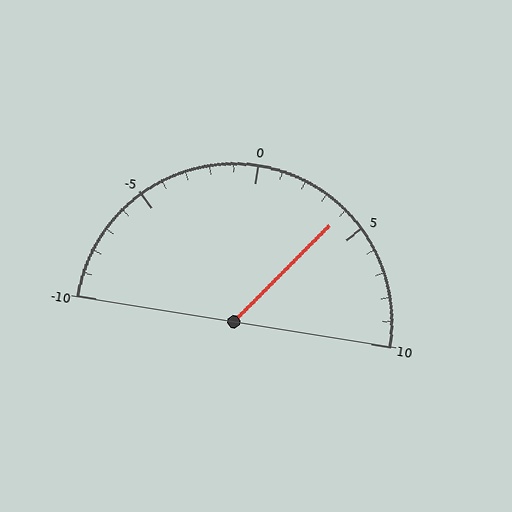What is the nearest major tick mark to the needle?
The nearest major tick mark is 5.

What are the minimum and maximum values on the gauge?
The gauge ranges from -10 to 10.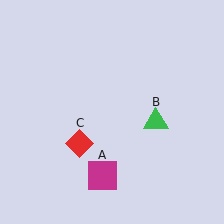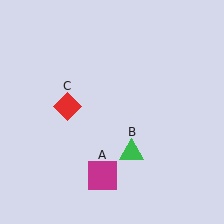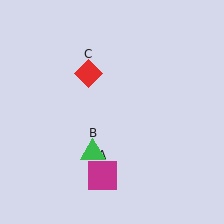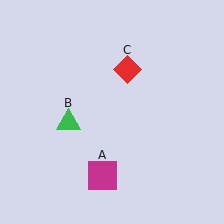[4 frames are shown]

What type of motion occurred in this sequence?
The green triangle (object B), red diamond (object C) rotated clockwise around the center of the scene.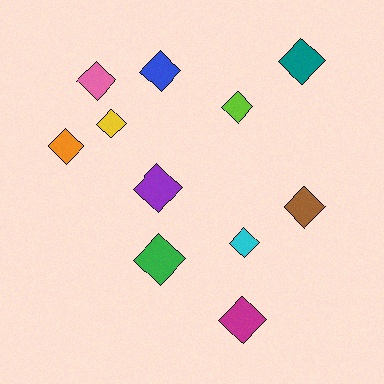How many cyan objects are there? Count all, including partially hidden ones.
There is 1 cyan object.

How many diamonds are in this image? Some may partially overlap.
There are 11 diamonds.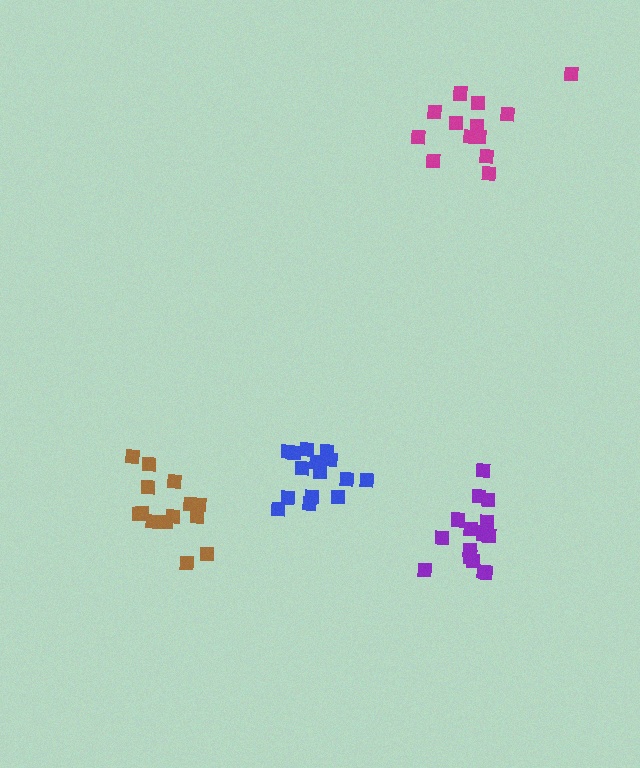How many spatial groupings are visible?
There are 4 spatial groupings.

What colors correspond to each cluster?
The clusters are colored: purple, brown, magenta, blue.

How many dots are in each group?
Group 1: 16 dots, Group 2: 14 dots, Group 3: 14 dots, Group 4: 15 dots (59 total).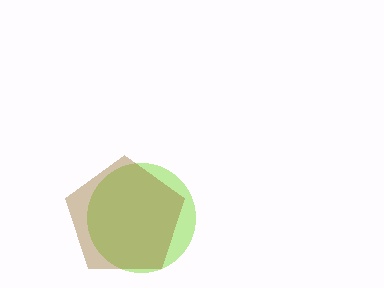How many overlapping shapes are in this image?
There are 2 overlapping shapes in the image.